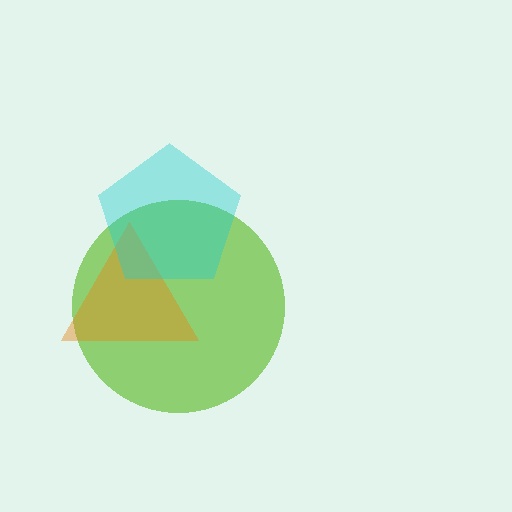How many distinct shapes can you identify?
There are 3 distinct shapes: a lime circle, an orange triangle, a cyan pentagon.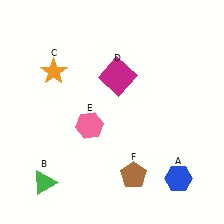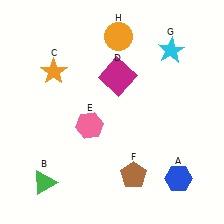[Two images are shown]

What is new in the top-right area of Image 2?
An orange circle (H) was added in the top-right area of Image 2.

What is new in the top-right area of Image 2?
A cyan star (G) was added in the top-right area of Image 2.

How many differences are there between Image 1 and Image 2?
There are 2 differences between the two images.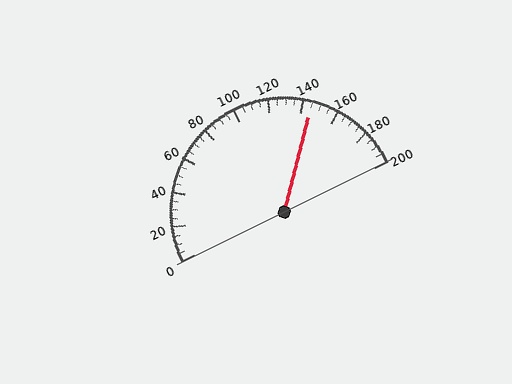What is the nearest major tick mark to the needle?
The nearest major tick mark is 140.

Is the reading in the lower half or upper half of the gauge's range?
The reading is in the upper half of the range (0 to 200).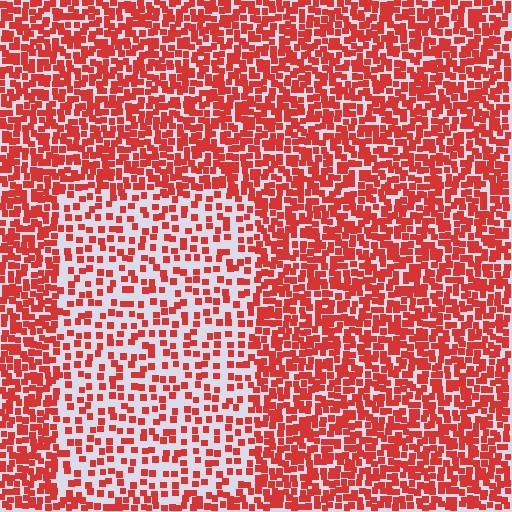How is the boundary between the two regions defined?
The boundary is defined by a change in element density (approximately 2.1x ratio). All elements are the same color, size, and shape.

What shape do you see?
I see a rectangle.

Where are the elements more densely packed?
The elements are more densely packed outside the rectangle boundary.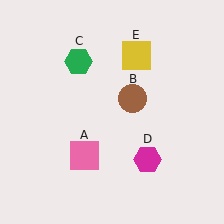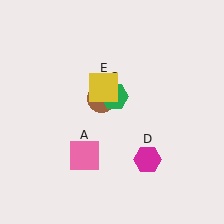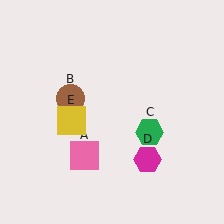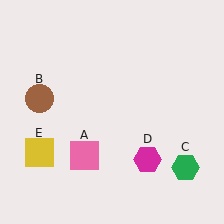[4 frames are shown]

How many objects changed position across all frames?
3 objects changed position: brown circle (object B), green hexagon (object C), yellow square (object E).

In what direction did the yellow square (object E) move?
The yellow square (object E) moved down and to the left.